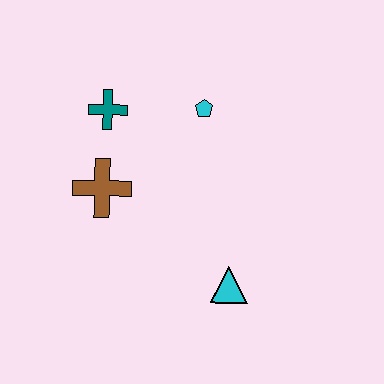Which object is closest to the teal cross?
The brown cross is closest to the teal cross.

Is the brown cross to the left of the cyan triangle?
Yes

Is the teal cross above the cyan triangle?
Yes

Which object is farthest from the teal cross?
The cyan triangle is farthest from the teal cross.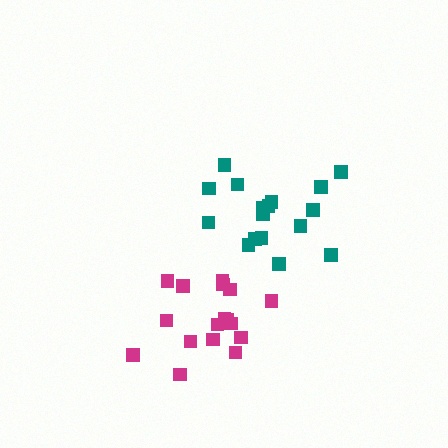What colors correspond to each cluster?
The clusters are colored: teal, magenta.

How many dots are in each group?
Group 1: 17 dots, Group 2: 17 dots (34 total).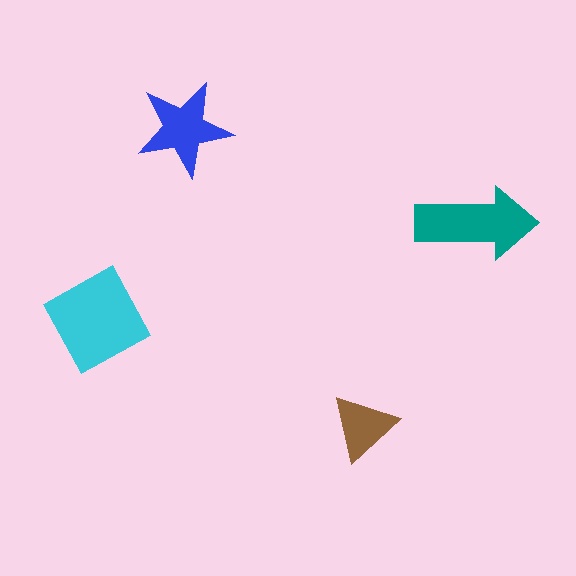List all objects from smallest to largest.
The brown triangle, the blue star, the teal arrow, the cyan diamond.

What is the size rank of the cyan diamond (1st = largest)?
1st.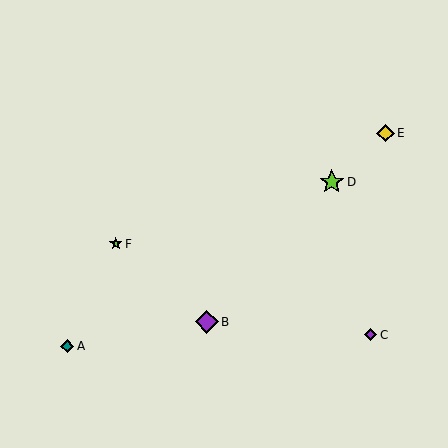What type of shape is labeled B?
Shape B is a purple diamond.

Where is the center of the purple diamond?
The center of the purple diamond is at (207, 322).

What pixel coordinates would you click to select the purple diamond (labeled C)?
Click at (371, 335) to select the purple diamond C.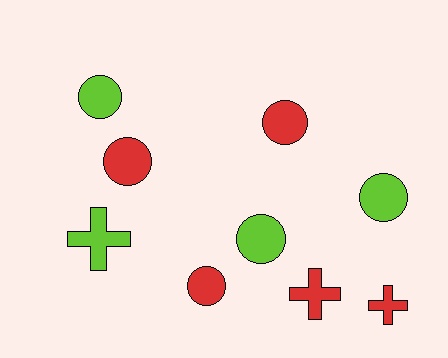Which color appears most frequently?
Red, with 5 objects.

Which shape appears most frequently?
Circle, with 6 objects.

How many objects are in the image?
There are 9 objects.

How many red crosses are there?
There are 2 red crosses.